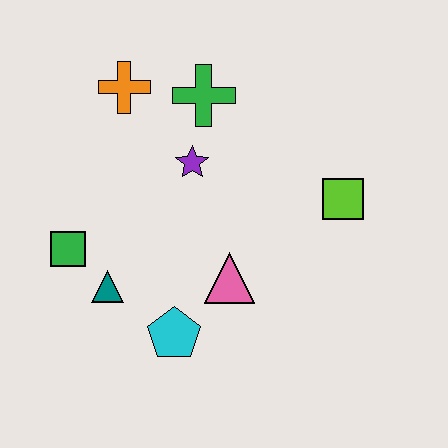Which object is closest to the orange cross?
The green cross is closest to the orange cross.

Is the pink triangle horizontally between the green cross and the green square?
No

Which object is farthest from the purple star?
The cyan pentagon is farthest from the purple star.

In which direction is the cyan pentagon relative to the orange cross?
The cyan pentagon is below the orange cross.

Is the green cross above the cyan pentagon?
Yes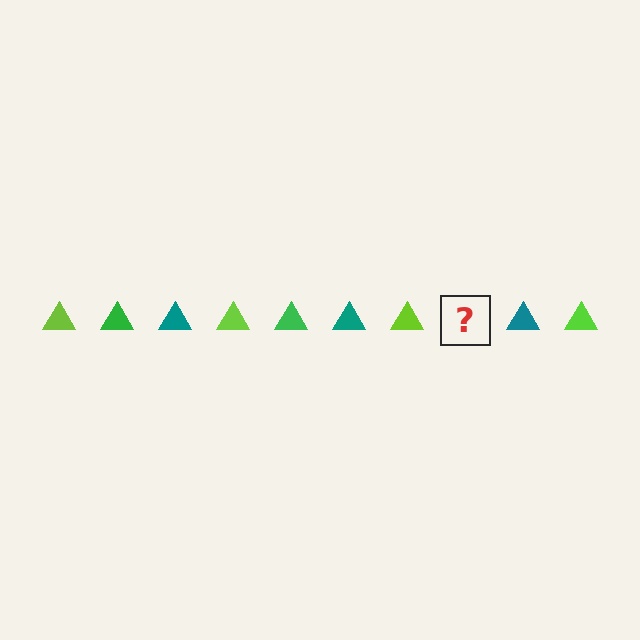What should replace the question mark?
The question mark should be replaced with a green triangle.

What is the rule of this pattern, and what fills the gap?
The rule is that the pattern cycles through lime, green, teal triangles. The gap should be filled with a green triangle.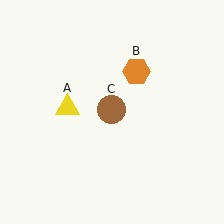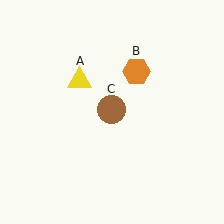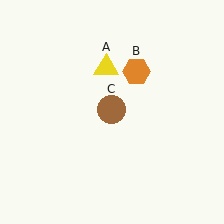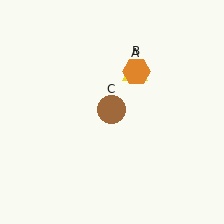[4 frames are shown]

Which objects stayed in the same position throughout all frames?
Orange hexagon (object B) and brown circle (object C) remained stationary.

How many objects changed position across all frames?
1 object changed position: yellow triangle (object A).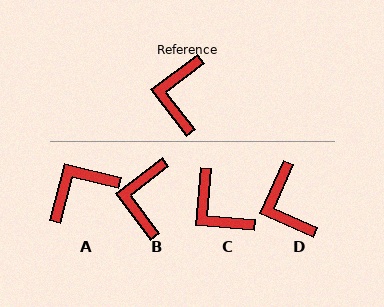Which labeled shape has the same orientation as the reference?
B.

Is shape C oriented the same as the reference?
No, it is off by about 48 degrees.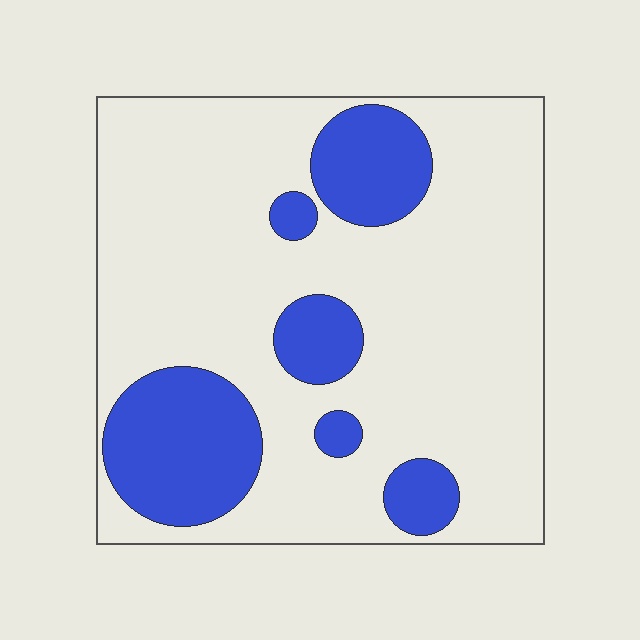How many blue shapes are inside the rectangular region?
6.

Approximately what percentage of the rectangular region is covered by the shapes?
Approximately 25%.